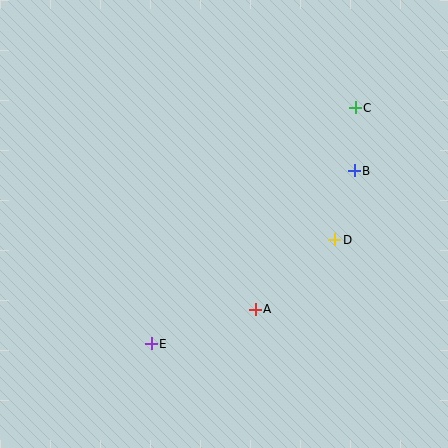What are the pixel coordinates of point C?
Point C is at (355, 108).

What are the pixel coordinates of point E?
Point E is at (151, 344).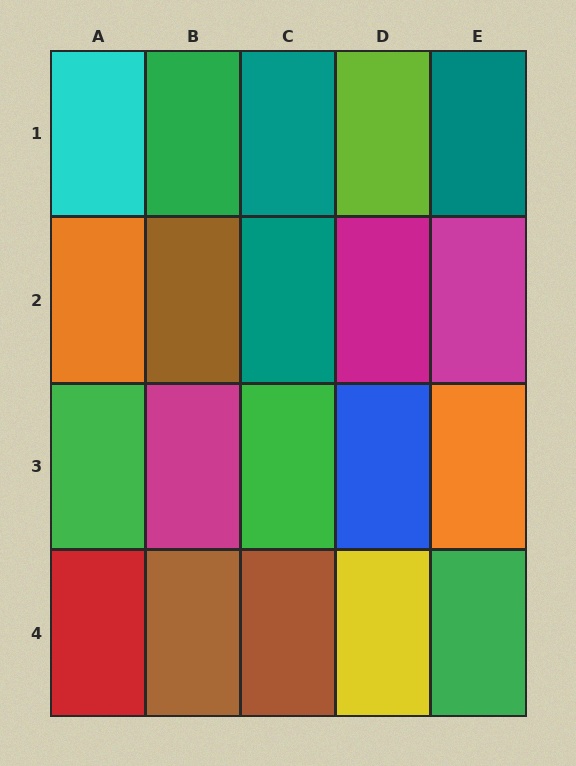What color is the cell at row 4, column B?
Brown.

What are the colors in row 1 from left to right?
Cyan, green, teal, lime, teal.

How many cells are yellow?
1 cell is yellow.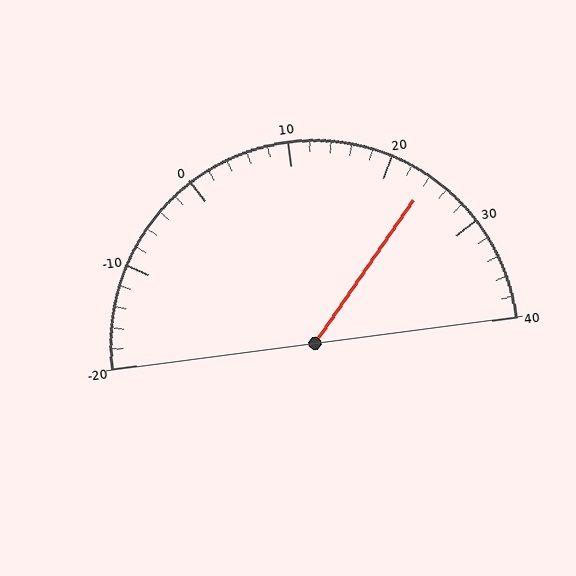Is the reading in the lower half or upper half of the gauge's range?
The reading is in the upper half of the range (-20 to 40).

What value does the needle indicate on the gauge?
The needle indicates approximately 24.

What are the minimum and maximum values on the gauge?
The gauge ranges from -20 to 40.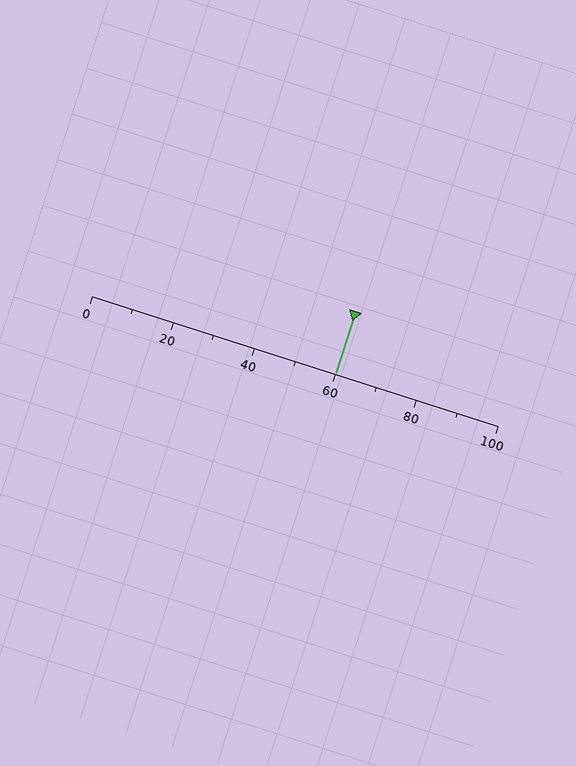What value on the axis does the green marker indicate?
The marker indicates approximately 60.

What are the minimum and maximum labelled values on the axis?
The axis runs from 0 to 100.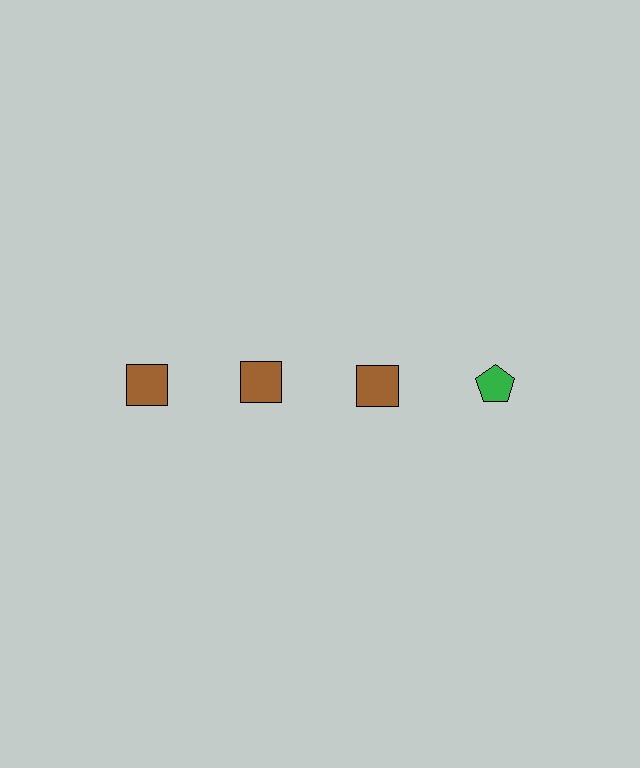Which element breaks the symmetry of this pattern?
The green pentagon in the top row, second from right column breaks the symmetry. All other shapes are brown squares.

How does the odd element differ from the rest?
It differs in both color (green instead of brown) and shape (pentagon instead of square).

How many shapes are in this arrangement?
There are 4 shapes arranged in a grid pattern.